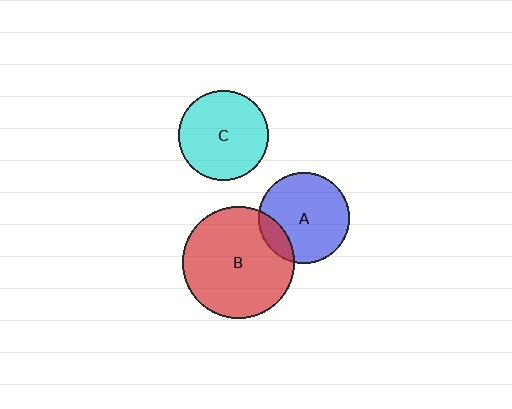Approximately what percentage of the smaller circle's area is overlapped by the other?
Approximately 15%.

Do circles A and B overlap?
Yes.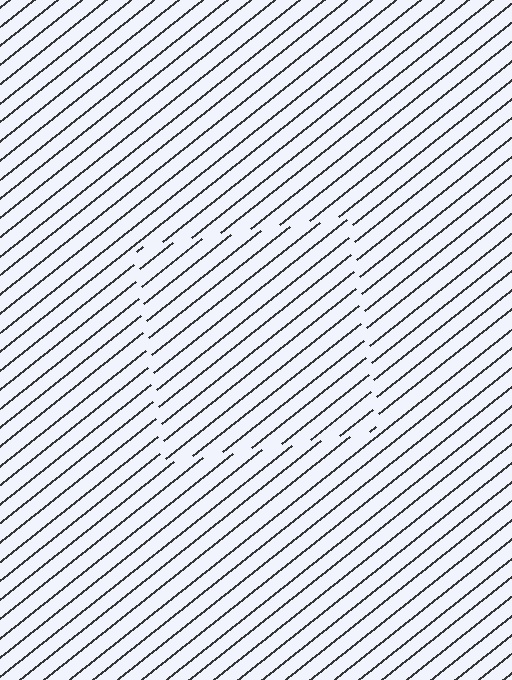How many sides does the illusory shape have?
4 sides — the line-ends trace a square.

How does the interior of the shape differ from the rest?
The interior of the shape contains the same grating, shifted by half a period — the contour is defined by the phase discontinuity where line-ends from the inner and outer gratings abut.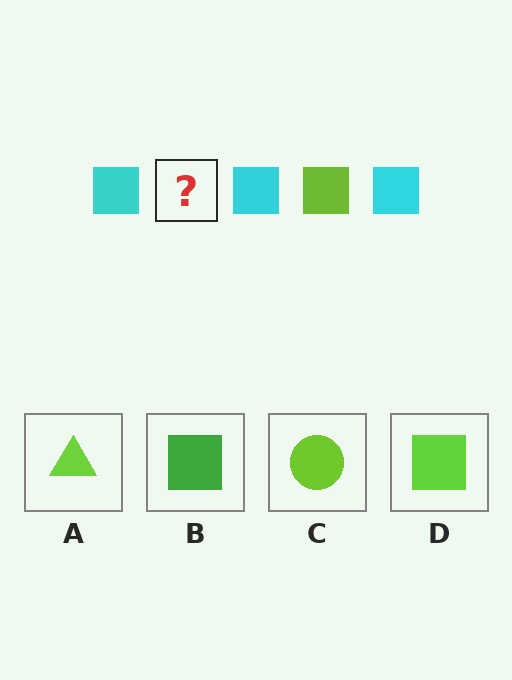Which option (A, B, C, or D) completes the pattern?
D.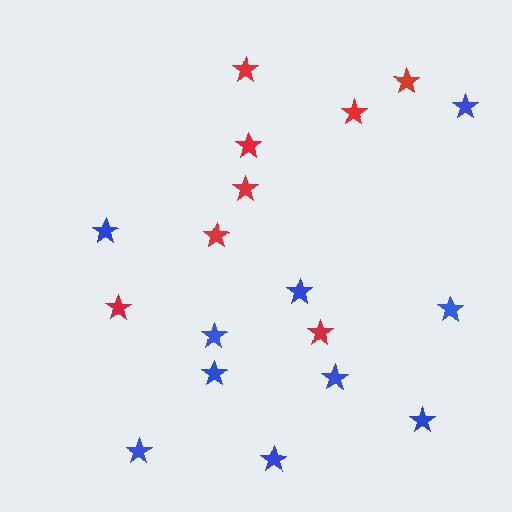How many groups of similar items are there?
There are 2 groups: one group of blue stars (10) and one group of red stars (8).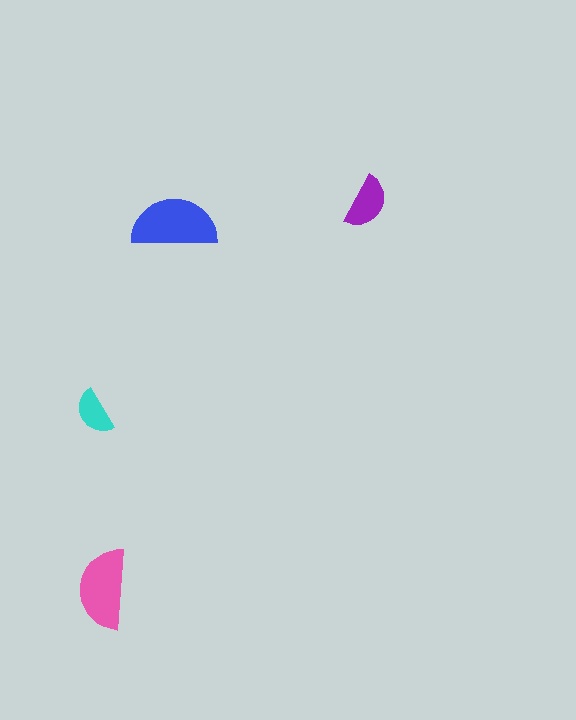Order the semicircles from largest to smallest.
the blue one, the pink one, the purple one, the cyan one.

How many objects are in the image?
There are 4 objects in the image.